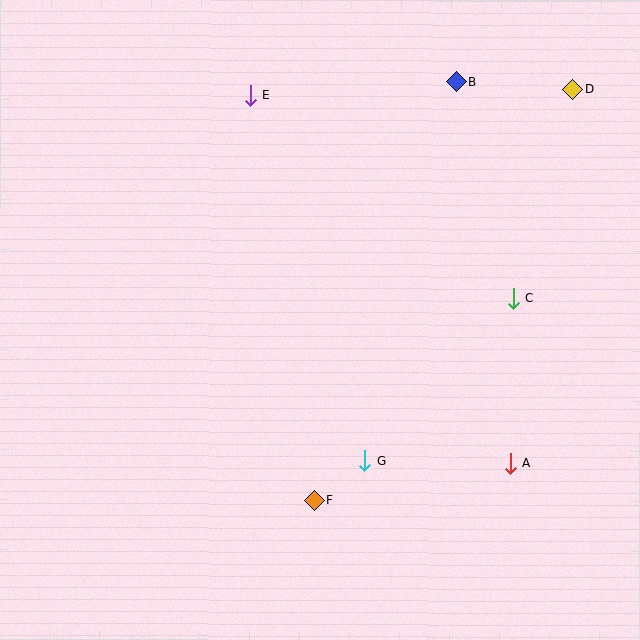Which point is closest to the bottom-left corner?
Point F is closest to the bottom-left corner.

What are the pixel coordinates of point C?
Point C is at (514, 298).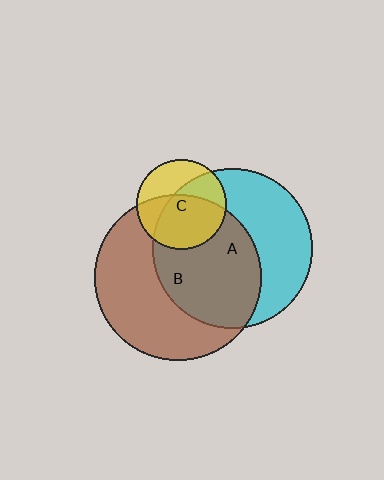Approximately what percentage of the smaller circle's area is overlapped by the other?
Approximately 60%.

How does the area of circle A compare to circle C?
Approximately 3.1 times.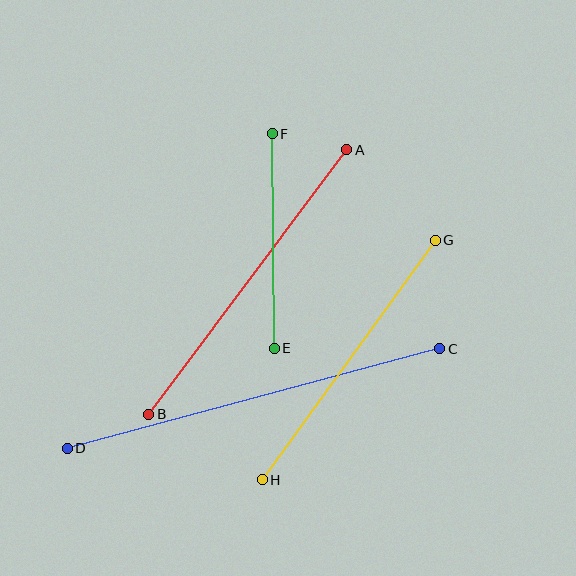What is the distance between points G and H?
The distance is approximately 296 pixels.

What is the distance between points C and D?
The distance is approximately 386 pixels.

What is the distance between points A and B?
The distance is approximately 331 pixels.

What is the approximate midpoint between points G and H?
The midpoint is at approximately (349, 360) pixels.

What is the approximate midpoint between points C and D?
The midpoint is at approximately (254, 398) pixels.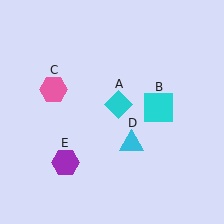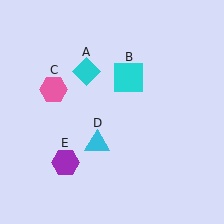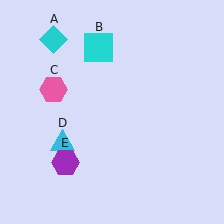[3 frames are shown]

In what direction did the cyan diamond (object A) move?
The cyan diamond (object A) moved up and to the left.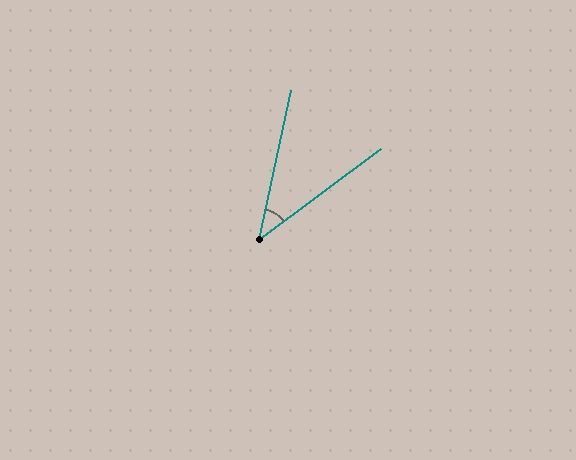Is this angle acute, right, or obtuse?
It is acute.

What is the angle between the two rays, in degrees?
Approximately 41 degrees.